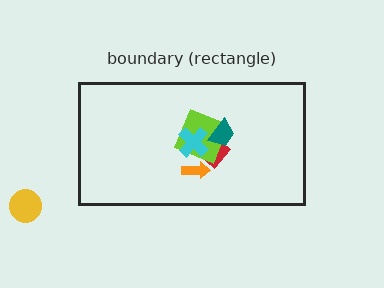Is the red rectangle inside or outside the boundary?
Inside.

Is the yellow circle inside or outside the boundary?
Outside.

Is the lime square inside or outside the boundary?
Inside.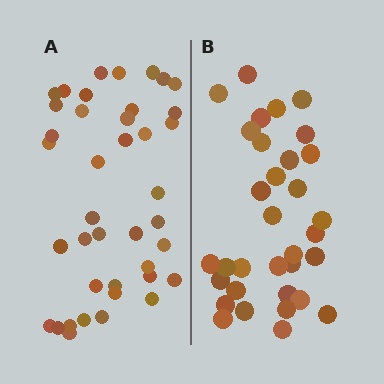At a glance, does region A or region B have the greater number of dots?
Region A (the left region) has more dots.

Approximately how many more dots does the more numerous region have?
Region A has roughly 8 or so more dots than region B.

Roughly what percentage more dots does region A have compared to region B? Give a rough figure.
About 20% more.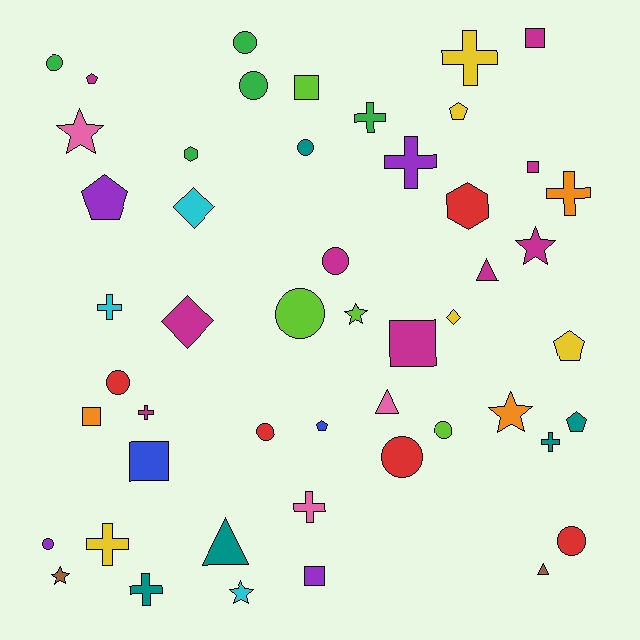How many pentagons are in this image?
There are 6 pentagons.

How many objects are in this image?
There are 50 objects.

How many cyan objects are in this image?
There are 3 cyan objects.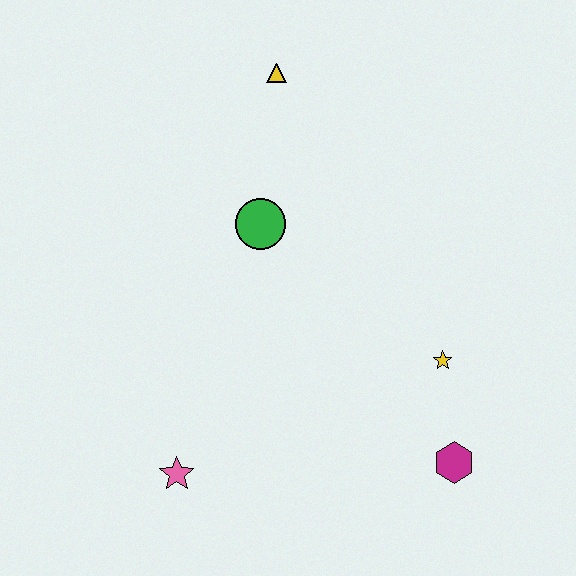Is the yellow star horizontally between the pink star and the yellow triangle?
No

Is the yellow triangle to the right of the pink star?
Yes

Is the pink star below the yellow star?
Yes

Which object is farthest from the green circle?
The magenta hexagon is farthest from the green circle.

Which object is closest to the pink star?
The green circle is closest to the pink star.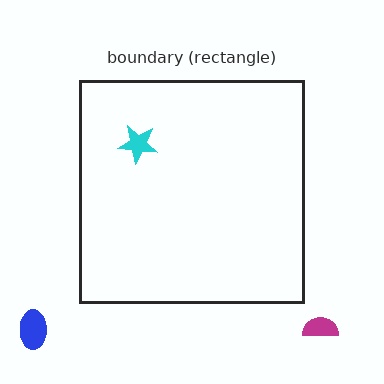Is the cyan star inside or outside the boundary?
Inside.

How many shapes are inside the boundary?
1 inside, 2 outside.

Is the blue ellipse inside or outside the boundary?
Outside.